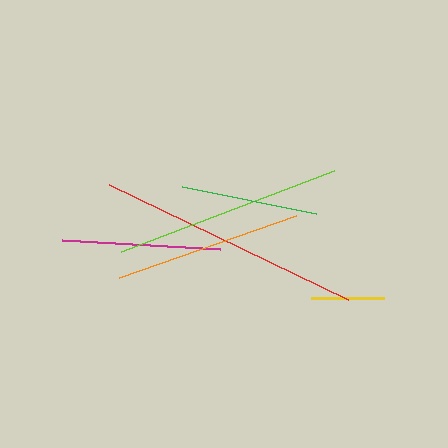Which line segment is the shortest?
The yellow line is the shortest at approximately 73 pixels.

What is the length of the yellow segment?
The yellow segment is approximately 73 pixels long.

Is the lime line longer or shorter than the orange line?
The lime line is longer than the orange line.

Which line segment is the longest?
The red line is the longest at approximately 265 pixels.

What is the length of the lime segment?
The lime segment is approximately 228 pixels long.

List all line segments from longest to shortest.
From longest to shortest: red, lime, orange, magenta, green, yellow.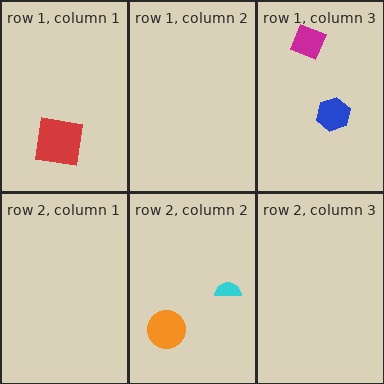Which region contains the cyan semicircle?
The row 2, column 2 region.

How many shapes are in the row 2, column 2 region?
2.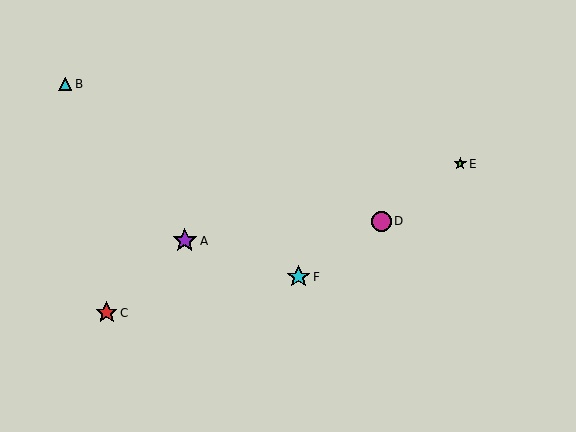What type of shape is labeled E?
Shape E is a lime star.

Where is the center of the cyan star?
The center of the cyan star is at (298, 277).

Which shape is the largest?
The purple star (labeled A) is the largest.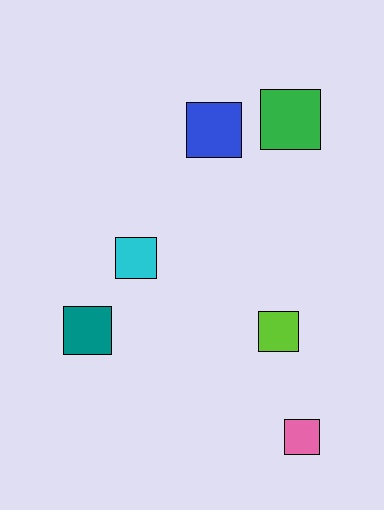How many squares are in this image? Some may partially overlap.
There are 6 squares.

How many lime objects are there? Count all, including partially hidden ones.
There is 1 lime object.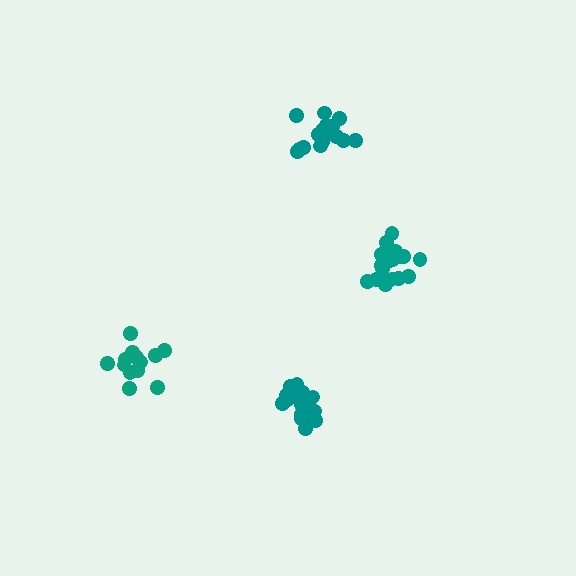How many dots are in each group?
Group 1: 18 dots, Group 2: 20 dots, Group 3: 17 dots, Group 4: 14 dots (69 total).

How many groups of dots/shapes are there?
There are 4 groups.